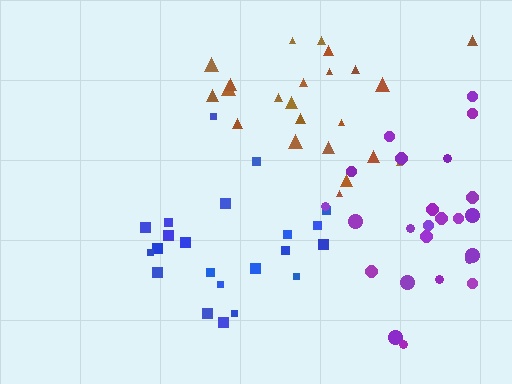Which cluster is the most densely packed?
Blue.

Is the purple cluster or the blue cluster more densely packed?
Blue.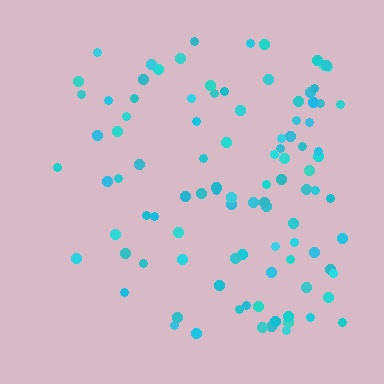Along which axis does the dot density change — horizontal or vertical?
Horizontal.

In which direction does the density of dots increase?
From left to right, with the right side densest.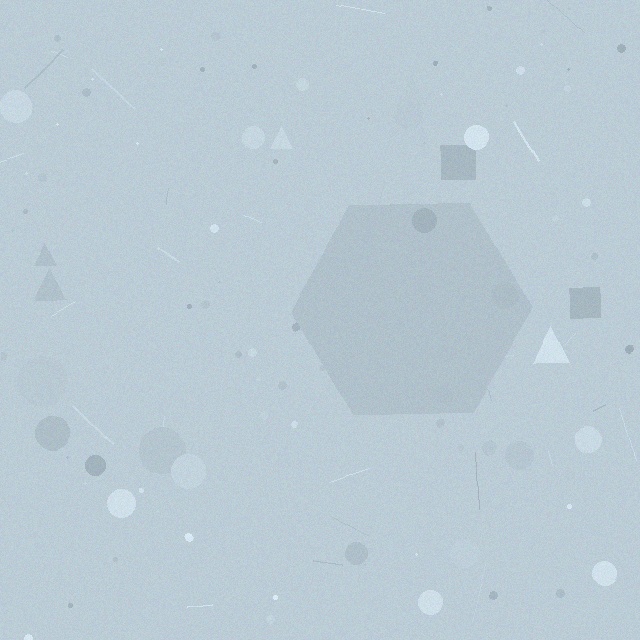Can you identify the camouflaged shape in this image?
The camouflaged shape is a hexagon.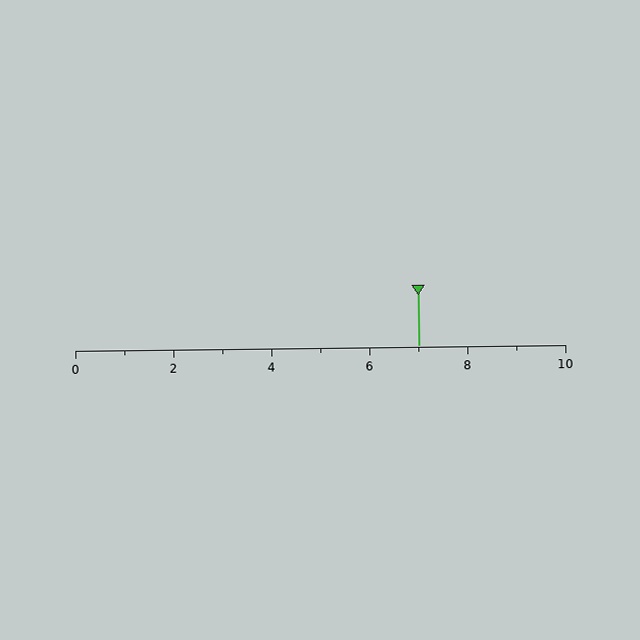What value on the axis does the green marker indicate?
The marker indicates approximately 7.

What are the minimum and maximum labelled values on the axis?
The axis runs from 0 to 10.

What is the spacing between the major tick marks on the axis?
The major ticks are spaced 2 apart.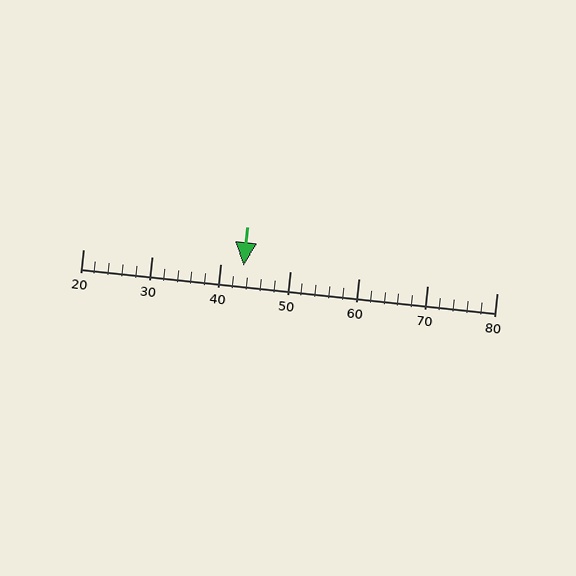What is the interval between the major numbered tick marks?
The major tick marks are spaced 10 units apart.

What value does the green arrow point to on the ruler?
The green arrow points to approximately 43.